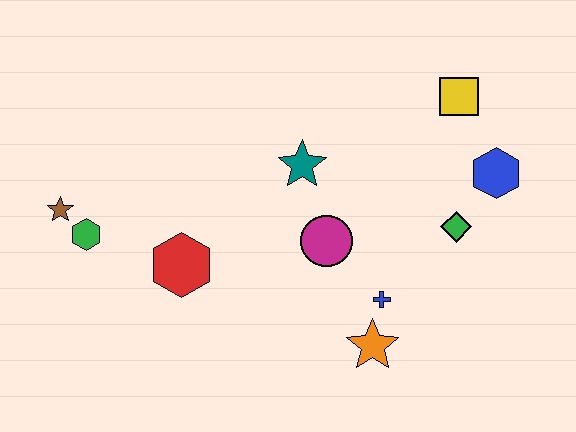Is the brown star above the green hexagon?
Yes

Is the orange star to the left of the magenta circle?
No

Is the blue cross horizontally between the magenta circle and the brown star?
No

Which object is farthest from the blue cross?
The brown star is farthest from the blue cross.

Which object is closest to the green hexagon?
The brown star is closest to the green hexagon.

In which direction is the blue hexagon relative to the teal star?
The blue hexagon is to the right of the teal star.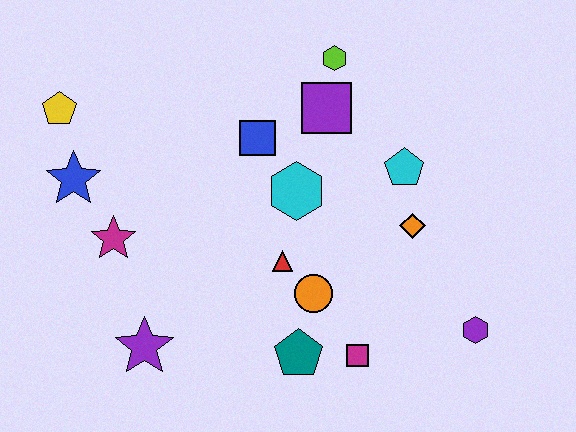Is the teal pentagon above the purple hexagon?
No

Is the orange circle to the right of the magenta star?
Yes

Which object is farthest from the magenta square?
The yellow pentagon is farthest from the magenta square.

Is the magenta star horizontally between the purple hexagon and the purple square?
No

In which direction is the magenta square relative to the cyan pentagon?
The magenta square is below the cyan pentagon.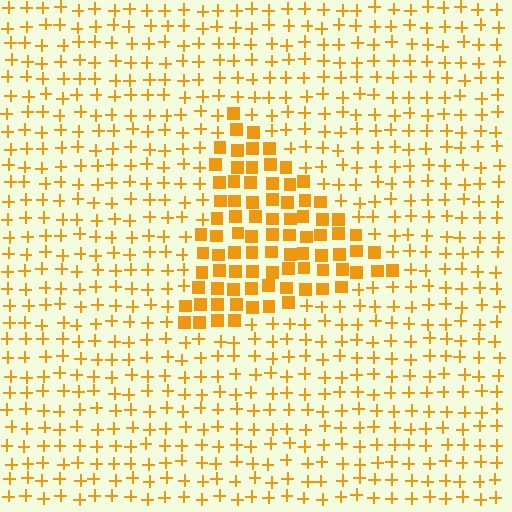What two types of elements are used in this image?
The image uses squares inside the triangle region and plus signs outside it.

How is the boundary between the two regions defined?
The boundary is defined by a change in element shape: squares inside vs. plus signs outside. All elements share the same color and spacing.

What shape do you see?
I see a triangle.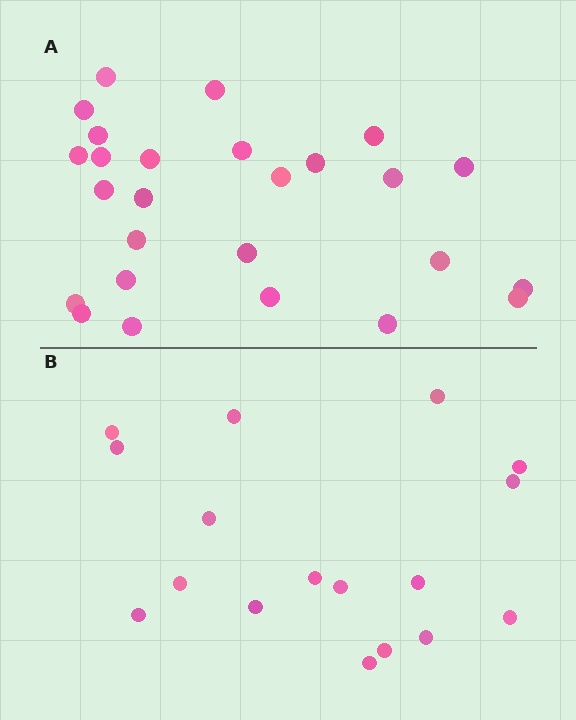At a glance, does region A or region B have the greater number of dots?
Region A (the top region) has more dots.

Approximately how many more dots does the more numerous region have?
Region A has roughly 8 or so more dots than region B.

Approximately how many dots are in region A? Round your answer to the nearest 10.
About 30 dots. (The exact count is 26, which rounds to 30.)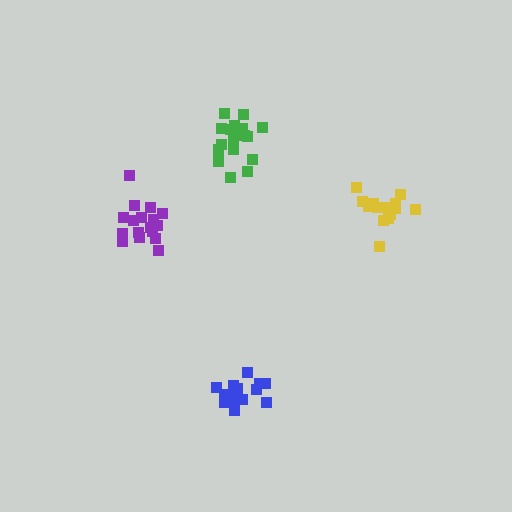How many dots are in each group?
Group 1: 15 dots, Group 2: 19 dots, Group 3: 17 dots, Group 4: 15 dots (66 total).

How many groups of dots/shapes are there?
There are 4 groups.